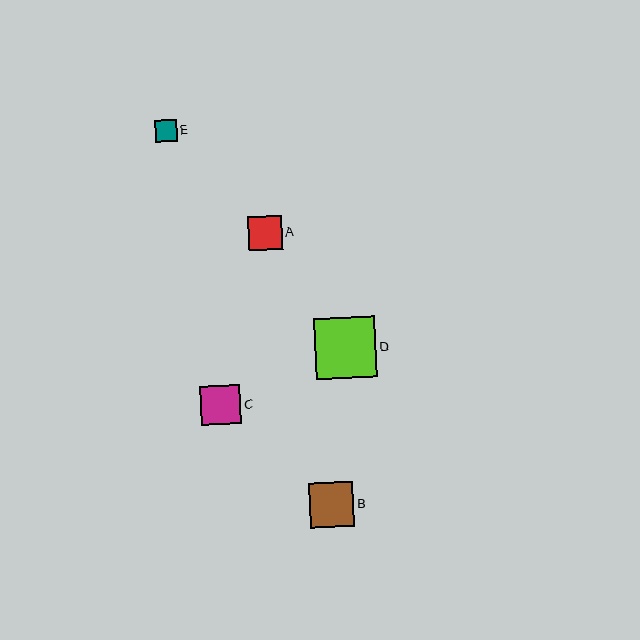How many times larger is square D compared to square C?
Square D is approximately 1.6 times the size of square C.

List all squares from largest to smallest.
From largest to smallest: D, B, C, A, E.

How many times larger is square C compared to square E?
Square C is approximately 1.8 times the size of square E.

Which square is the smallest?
Square E is the smallest with a size of approximately 22 pixels.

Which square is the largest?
Square D is the largest with a size of approximately 61 pixels.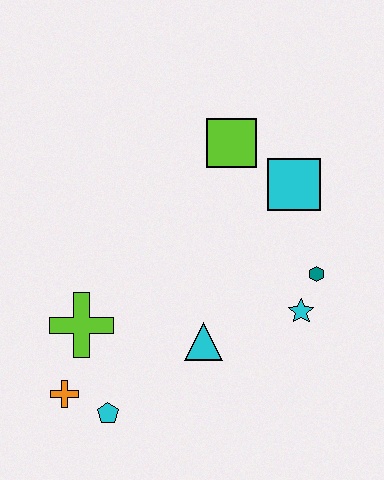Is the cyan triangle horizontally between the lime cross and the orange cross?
No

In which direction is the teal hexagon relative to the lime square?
The teal hexagon is below the lime square.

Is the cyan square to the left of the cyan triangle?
No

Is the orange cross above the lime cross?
No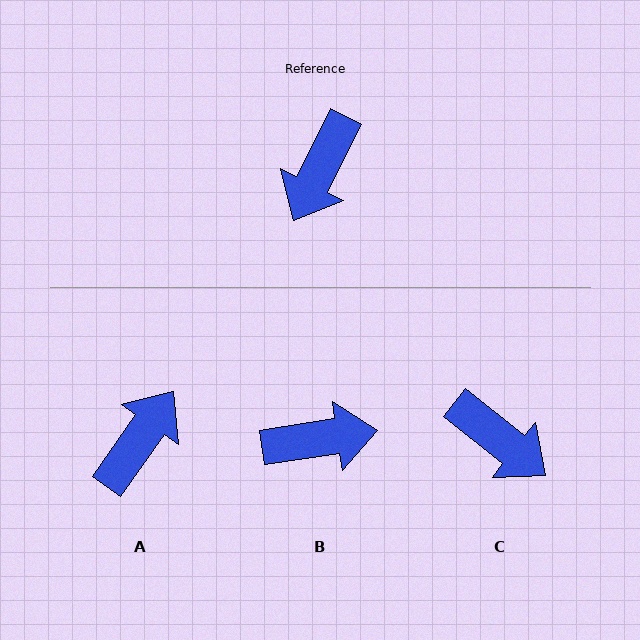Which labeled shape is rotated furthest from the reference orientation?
A, about 172 degrees away.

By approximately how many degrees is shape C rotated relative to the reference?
Approximately 79 degrees counter-clockwise.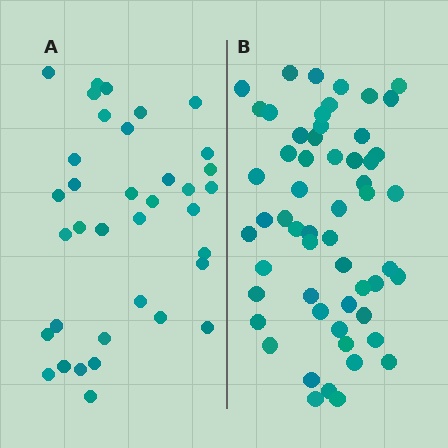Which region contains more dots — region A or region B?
Region B (the right region) has more dots.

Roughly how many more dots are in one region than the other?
Region B has approximately 20 more dots than region A.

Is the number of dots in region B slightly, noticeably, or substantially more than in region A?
Region B has substantially more. The ratio is roughly 1.6 to 1.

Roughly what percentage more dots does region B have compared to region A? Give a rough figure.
About 55% more.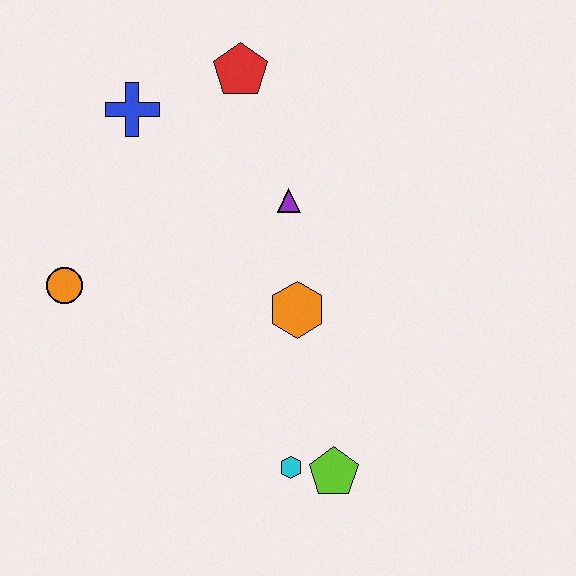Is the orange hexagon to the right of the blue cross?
Yes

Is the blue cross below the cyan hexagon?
No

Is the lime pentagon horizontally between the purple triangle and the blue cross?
No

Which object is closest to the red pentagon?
The blue cross is closest to the red pentagon.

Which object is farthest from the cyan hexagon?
The red pentagon is farthest from the cyan hexagon.